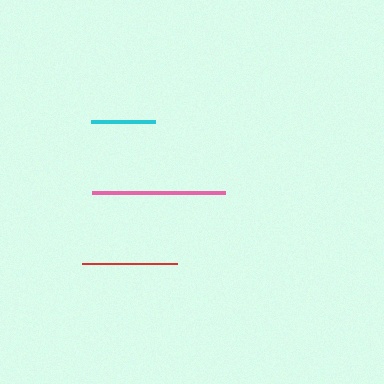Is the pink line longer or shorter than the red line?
The pink line is longer than the red line.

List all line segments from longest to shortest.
From longest to shortest: pink, red, cyan.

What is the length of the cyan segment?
The cyan segment is approximately 64 pixels long.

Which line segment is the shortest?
The cyan line is the shortest at approximately 64 pixels.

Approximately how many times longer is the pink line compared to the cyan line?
The pink line is approximately 2.1 times the length of the cyan line.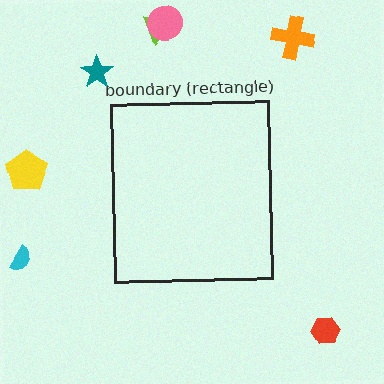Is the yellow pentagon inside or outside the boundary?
Outside.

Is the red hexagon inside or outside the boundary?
Outside.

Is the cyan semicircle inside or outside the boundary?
Outside.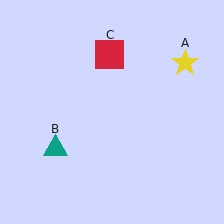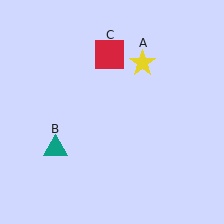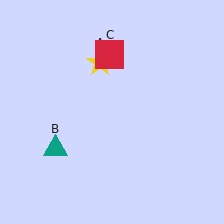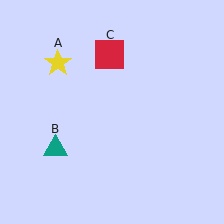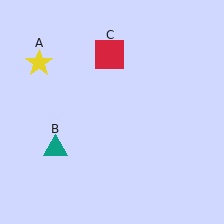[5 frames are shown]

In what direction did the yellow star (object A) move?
The yellow star (object A) moved left.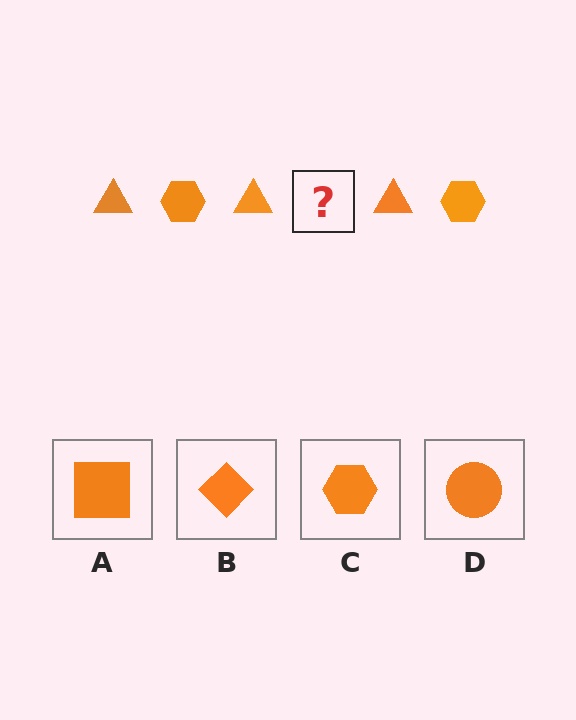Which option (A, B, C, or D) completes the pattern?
C.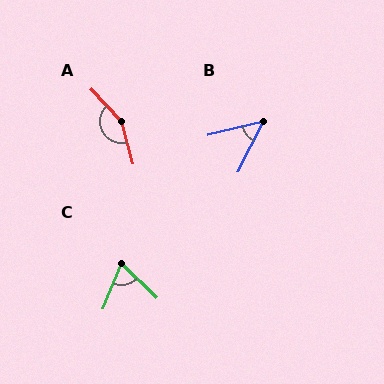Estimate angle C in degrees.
Approximately 67 degrees.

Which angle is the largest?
A, at approximately 152 degrees.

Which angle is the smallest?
B, at approximately 50 degrees.